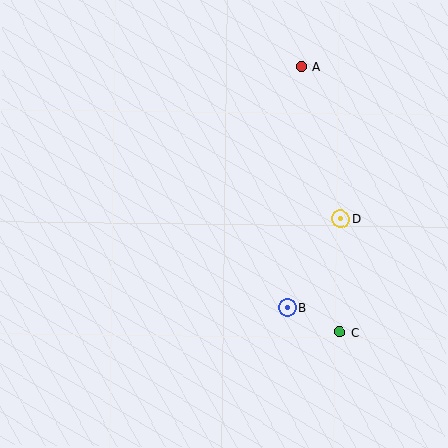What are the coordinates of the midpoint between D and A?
The midpoint between D and A is at (321, 143).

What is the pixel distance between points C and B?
The distance between C and B is 58 pixels.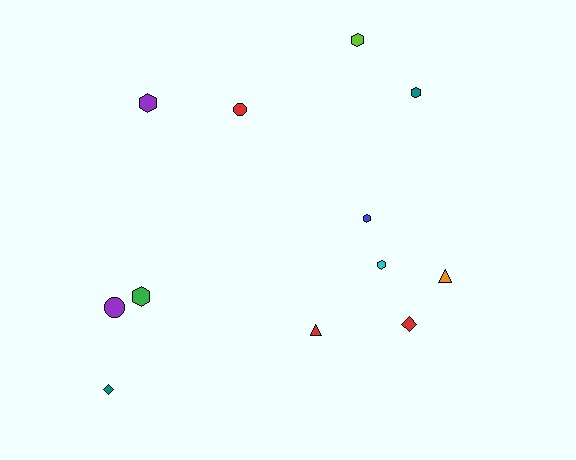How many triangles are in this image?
There are 2 triangles.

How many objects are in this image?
There are 12 objects.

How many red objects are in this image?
There are 3 red objects.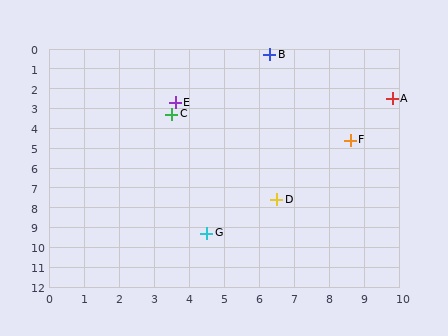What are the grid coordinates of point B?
Point B is at approximately (6.3, 0.3).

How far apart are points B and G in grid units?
Points B and G are about 9.2 grid units apart.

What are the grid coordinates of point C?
Point C is at approximately (3.5, 3.3).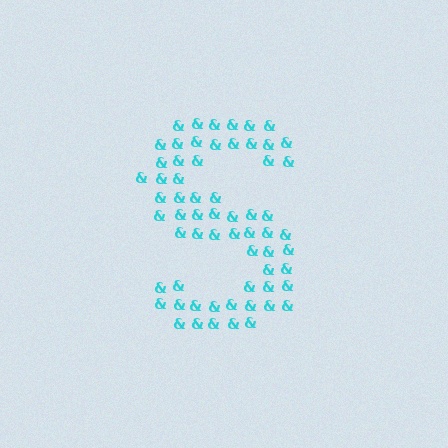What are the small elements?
The small elements are ampersands.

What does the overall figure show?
The overall figure shows the letter S.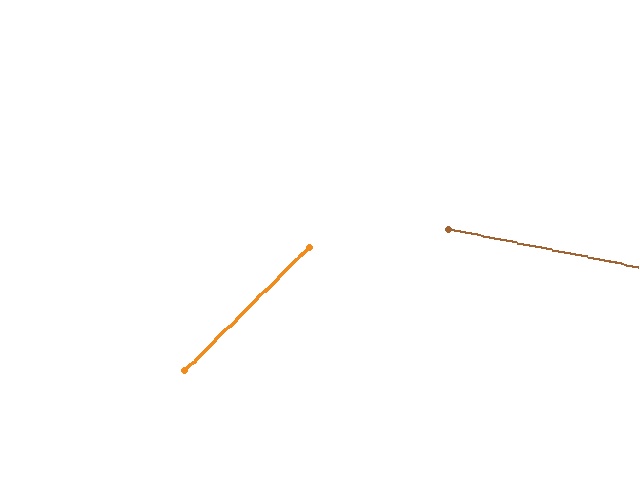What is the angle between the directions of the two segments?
Approximately 56 degrees.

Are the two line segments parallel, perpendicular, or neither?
Neither parallel nor perpendicular — they differ by about 56°.